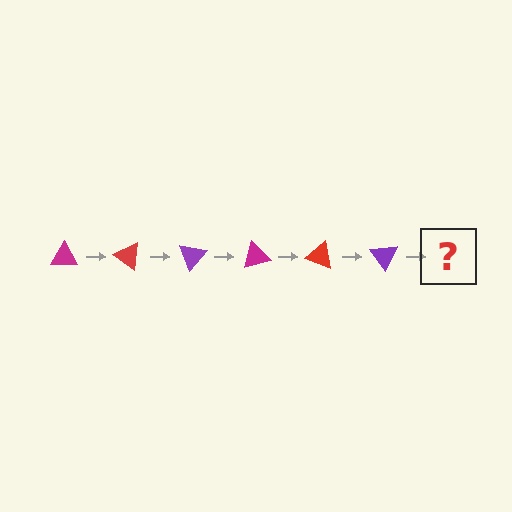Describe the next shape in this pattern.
It should be a magenta triangle, rotated 210 degrees from the start.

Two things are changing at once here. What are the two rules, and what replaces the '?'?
The two rules are that it rotates 35 degrees each step and the color cycles through magenta, red, and purple. The '?' should be a magenta triangle, rotated 210 degrees from the start.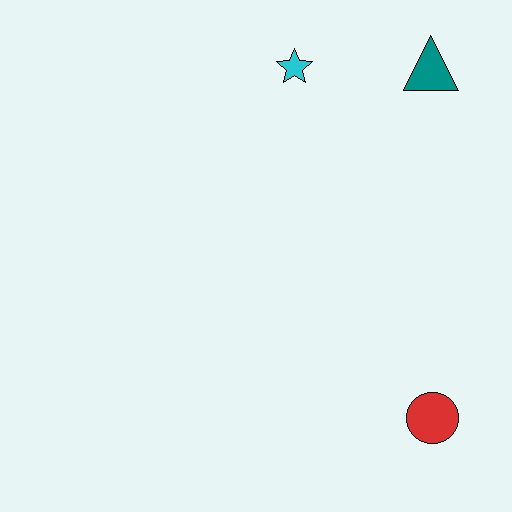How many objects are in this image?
There are 3 objects.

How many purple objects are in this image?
There are no purple objects.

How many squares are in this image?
There are no squares.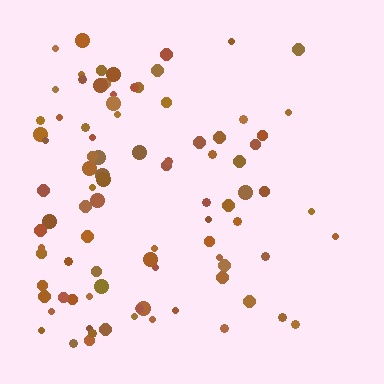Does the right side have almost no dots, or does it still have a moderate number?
Still a moderate number, just noticeably fewer than the left.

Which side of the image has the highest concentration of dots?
The left.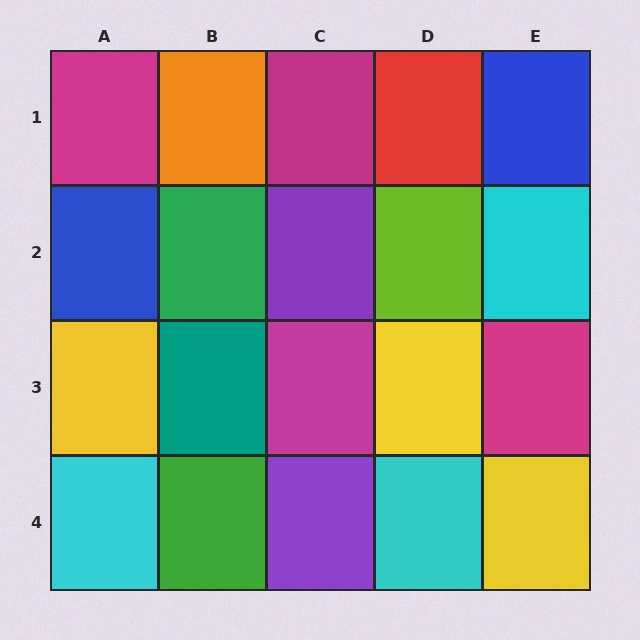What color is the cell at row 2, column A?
Blue.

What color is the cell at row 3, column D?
Yellow.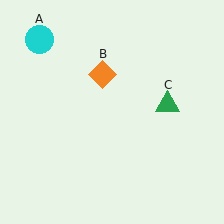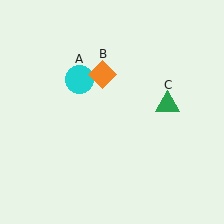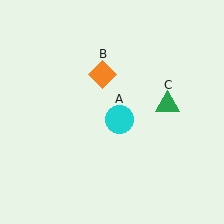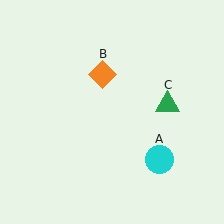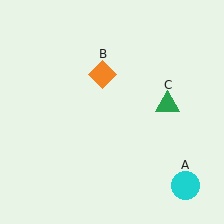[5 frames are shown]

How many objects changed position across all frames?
1 object changed position: cyan circle (object A).